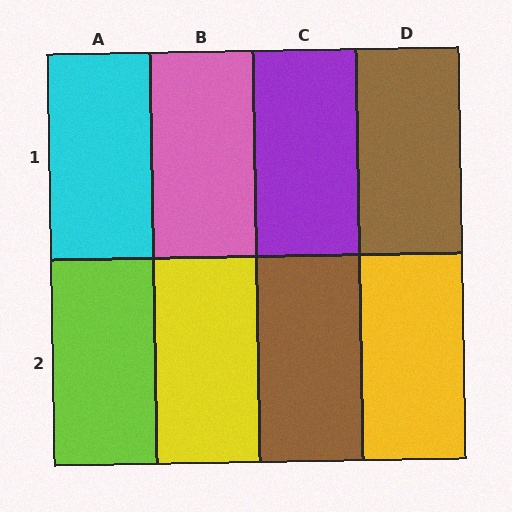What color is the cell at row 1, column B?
Pink.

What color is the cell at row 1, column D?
Brown.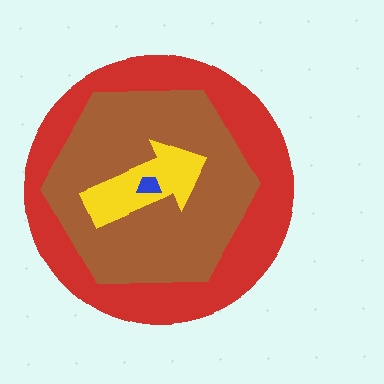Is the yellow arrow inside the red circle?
Yes.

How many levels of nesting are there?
4.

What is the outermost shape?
The red circle.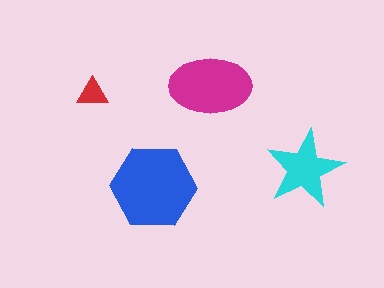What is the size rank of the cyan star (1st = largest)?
3rd.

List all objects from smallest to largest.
The red triangle, the cyan star, the magenta ellipse, the blue hexagon.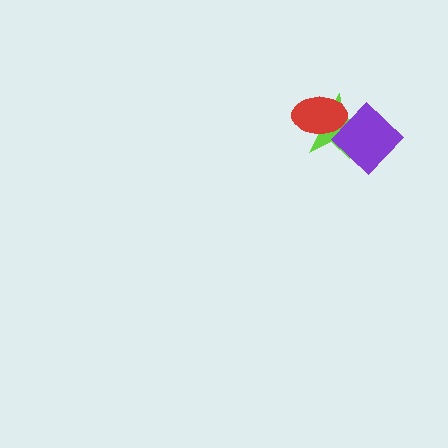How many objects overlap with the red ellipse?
2 objects overlap with the red ellipse.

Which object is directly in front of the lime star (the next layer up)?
The red ellipse is directly in front of the lime star.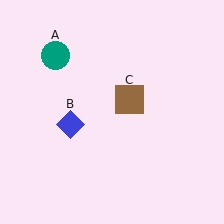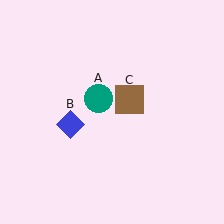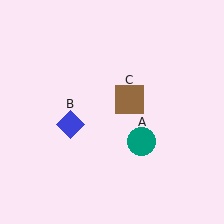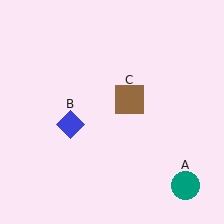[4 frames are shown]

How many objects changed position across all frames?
1 object changed position: teal circle (object A).